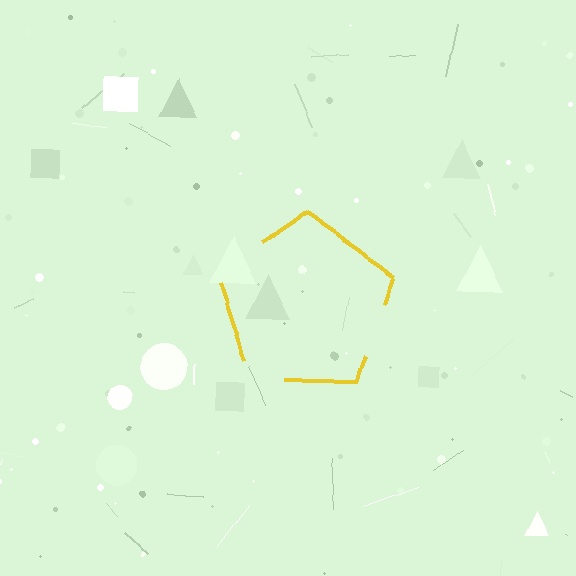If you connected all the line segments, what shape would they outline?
They would outline a pentagon.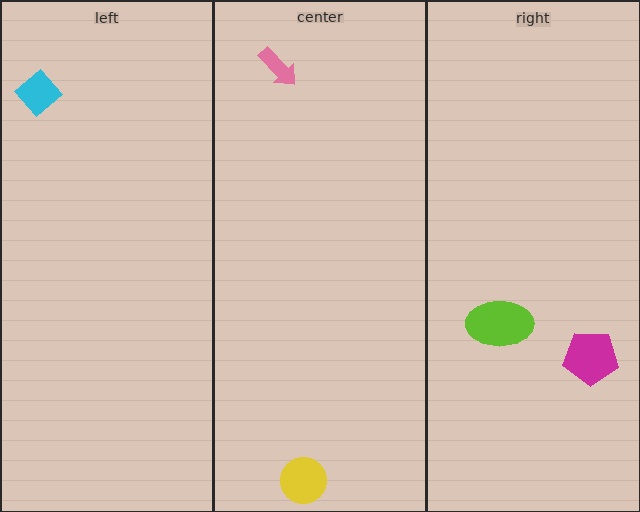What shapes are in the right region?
The magenta pentagon, the lime ellipse.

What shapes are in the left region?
The cyan diamond.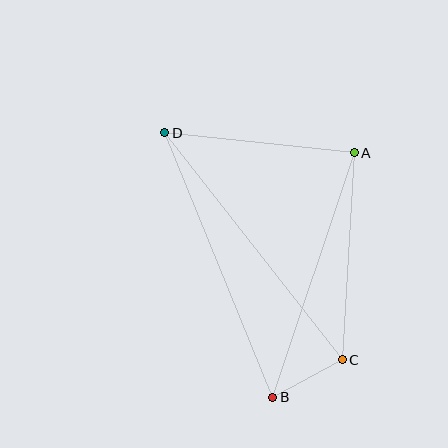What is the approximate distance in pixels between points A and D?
The distance between A and D is approximately 191 pixels.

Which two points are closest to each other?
Points B and C are closest to each other.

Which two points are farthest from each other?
Points C and D are farthest from each other.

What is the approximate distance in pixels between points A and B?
The distance between A and B is approximately 258 pixels.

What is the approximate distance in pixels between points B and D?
The distance between B and D is approximately 286 pixels.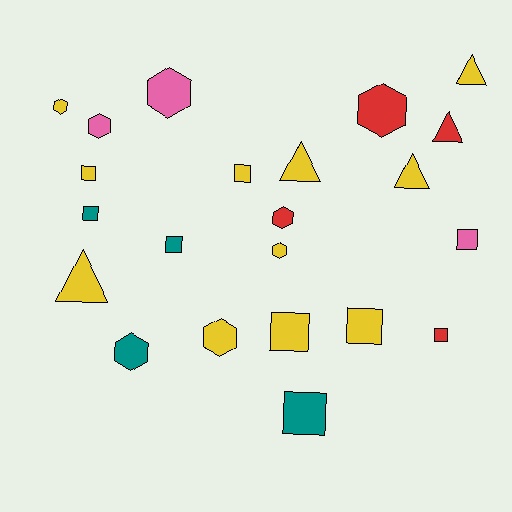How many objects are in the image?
There are 22 objects.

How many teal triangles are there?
There are no teal triangles.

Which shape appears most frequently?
Square, with 9 objects.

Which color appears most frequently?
Yellow, with 11 objects.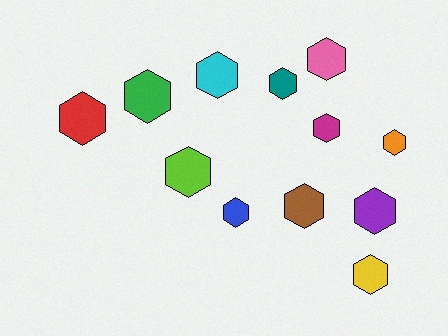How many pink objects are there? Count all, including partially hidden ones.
There is 1 pink object.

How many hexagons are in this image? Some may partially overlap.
There are 12 hexagons.